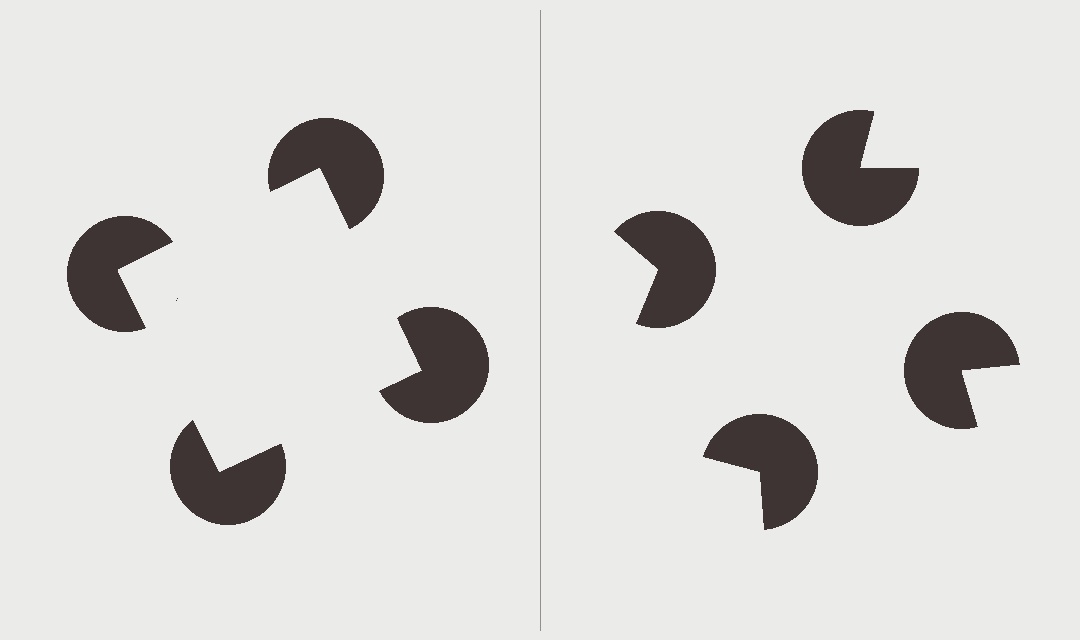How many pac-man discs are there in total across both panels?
8 — 4 on each side.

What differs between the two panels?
The pac-man discs are positioned identically on both sides; only the wedge orientations differ. On the left they align to a square; on the right they are misaligned.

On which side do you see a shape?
An illusory square appears on the left side. On the right side the wedge cuts are rotated, so no coherent shape forms.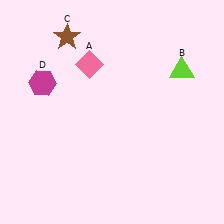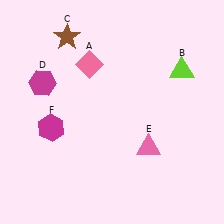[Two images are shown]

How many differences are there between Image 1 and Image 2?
There are 2 differences between the two images.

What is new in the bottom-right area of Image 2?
A pink triangle (E) was added in the bottom-right area of Image 2.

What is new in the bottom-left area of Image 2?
A magenta hexagon (F) was added in the bottom-left area of Image 2.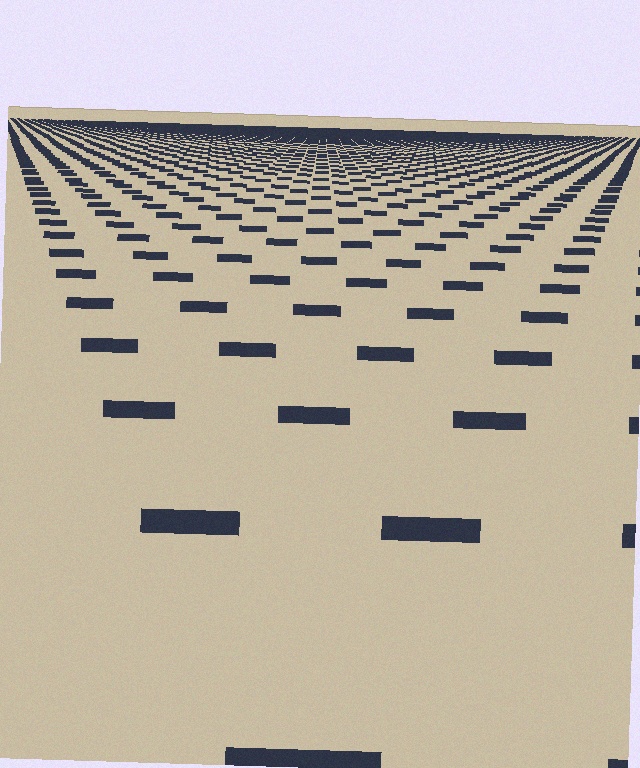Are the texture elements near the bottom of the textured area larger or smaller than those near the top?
Larger. Near the bottom, elements are closer to the viewer and appear at a bigger on-screen size.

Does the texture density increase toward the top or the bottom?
Density increases toward the top.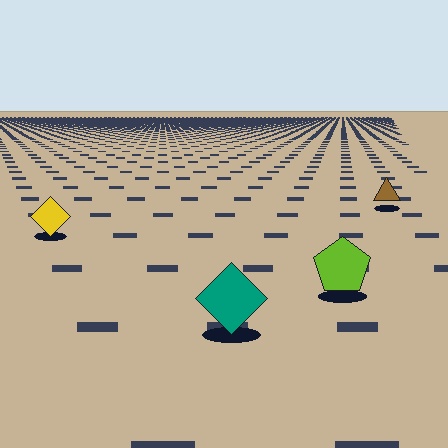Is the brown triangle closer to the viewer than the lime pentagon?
No. The lime pentagon is closer — you can tell from the texture gradient: the ground texture is coarser near it.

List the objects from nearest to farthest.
From nearest to farthest: the teal diamond, the lime pentagon, the yellow diamond, the brown triangle.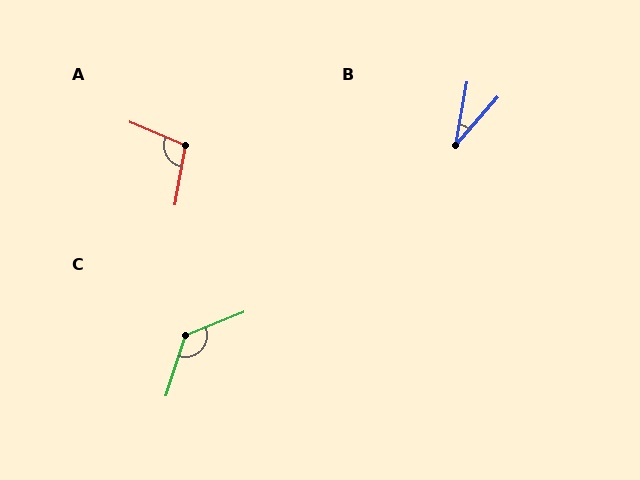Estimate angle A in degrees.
Approximately 103 degrees.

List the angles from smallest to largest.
B (31°), A (103°), C (130°).